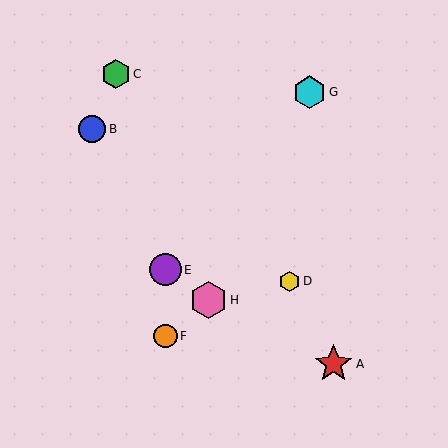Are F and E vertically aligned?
Yes, both are at x≈165.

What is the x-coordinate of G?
Object G is at x≈310.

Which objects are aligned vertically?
Objects E, F are aligned vertically.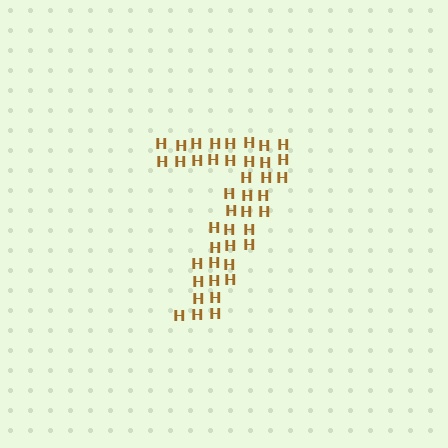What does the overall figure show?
The overall figure shows the digit 7.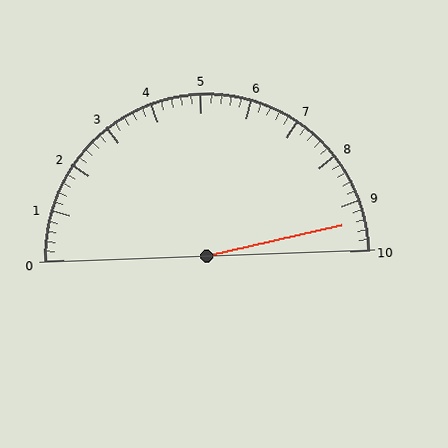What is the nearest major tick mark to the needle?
The nearest major tick mark is 9.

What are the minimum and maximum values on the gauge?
The gauge ranges from 0 to 10.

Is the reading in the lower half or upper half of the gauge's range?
The reading is in the upper half of the range (0 to 10).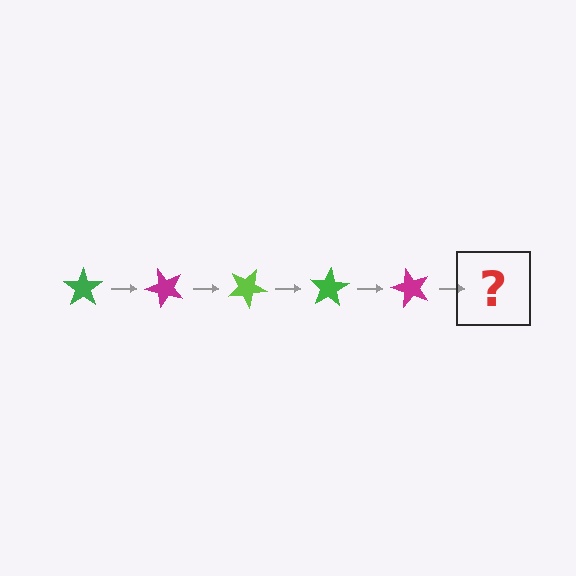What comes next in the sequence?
The next element should be a lime star, rotated 250 degrees from the start.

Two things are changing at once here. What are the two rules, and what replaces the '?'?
The two rules are that it rotates 50 degrees each step and the color cycles through green, magenta, and lime. The '?' should be a lime star, rotated 250 degrees from the start.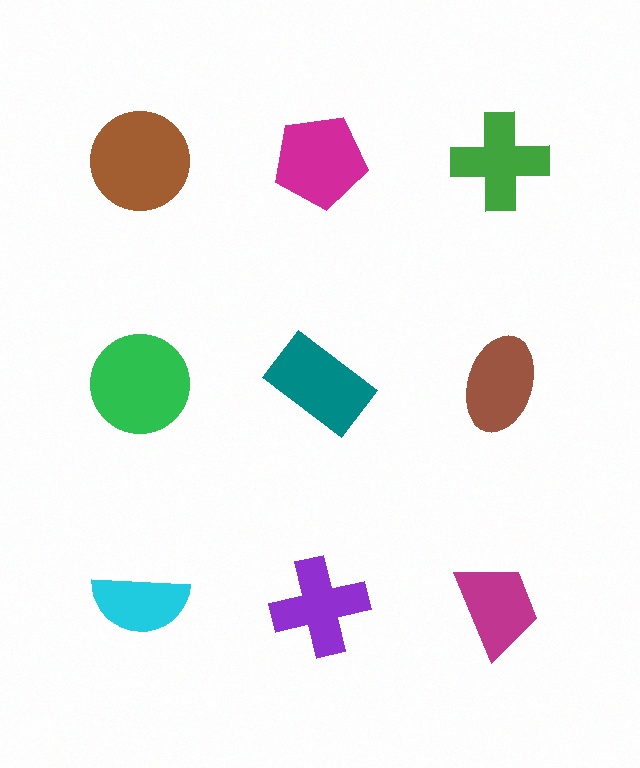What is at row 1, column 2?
A magenta pentagon.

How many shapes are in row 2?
3 shapes.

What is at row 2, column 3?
A brown ellipse.